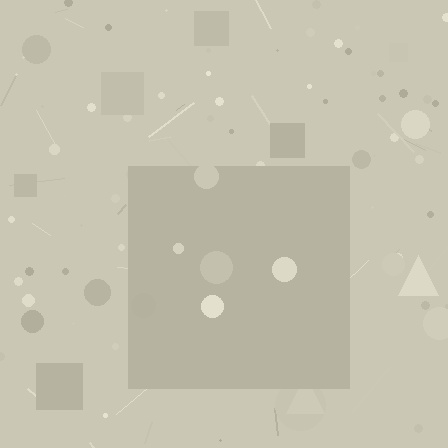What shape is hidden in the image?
A square is hidden in the image.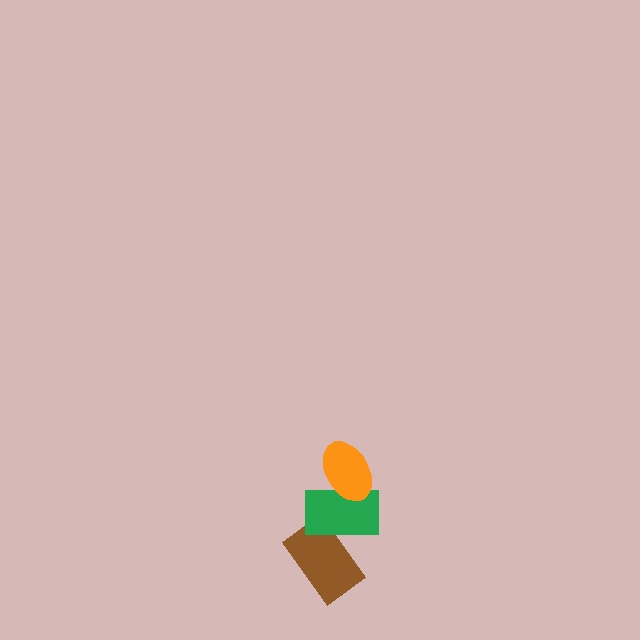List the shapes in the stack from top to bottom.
From top to bottom: the orange ellipse, the green rectangle, the brown rectangle.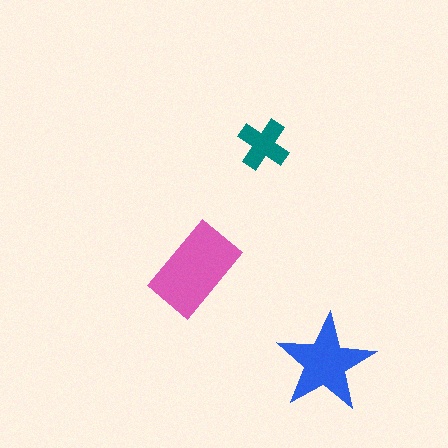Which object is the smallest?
The teal cross.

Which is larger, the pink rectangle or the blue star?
The pink rectangle.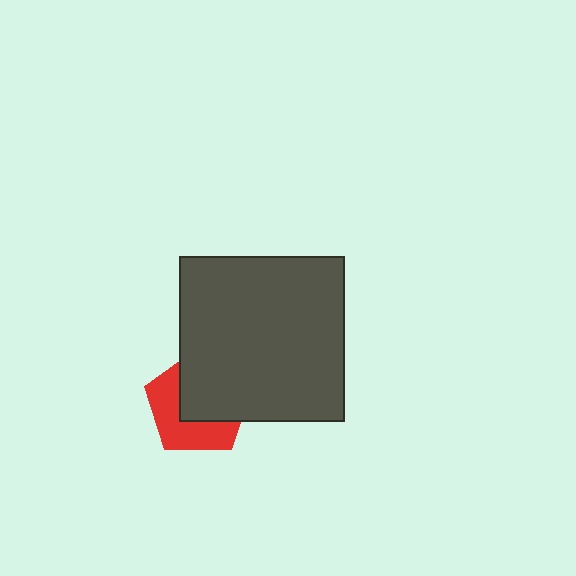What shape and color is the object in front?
The object in front is a dark gray square.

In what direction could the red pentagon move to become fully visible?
The red pentagon could move toward the lower-left. That would shift it out from behind the dark gray square entirely.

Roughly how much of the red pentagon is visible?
About half of it is visible (roughly 47%).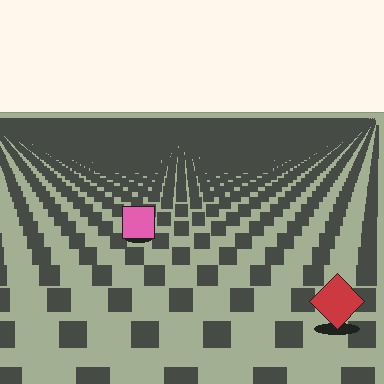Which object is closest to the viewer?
The red diamond is closest. The texture marks near it are larger and more spread out.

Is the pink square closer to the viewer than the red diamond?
No. The red diamond is closer — you can tell from the texture gradient: the ground texture is coarser near it.